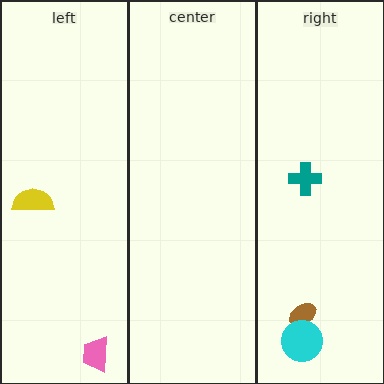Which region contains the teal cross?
The right region.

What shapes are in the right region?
The brown ellipse, the cyan circle, the teal cross.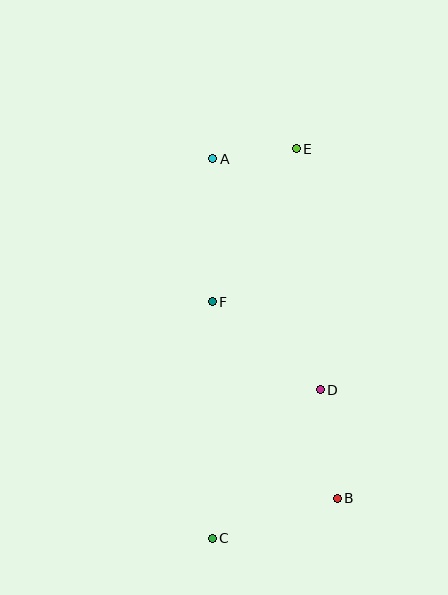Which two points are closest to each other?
Points A and E are closest to each other.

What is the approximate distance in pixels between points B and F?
The distance between B and F is approximately 233 pixels.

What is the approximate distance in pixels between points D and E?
The distance between D and E is approximately 242 pixels.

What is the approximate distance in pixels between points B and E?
The distance between B and E is approximately 352 pixels.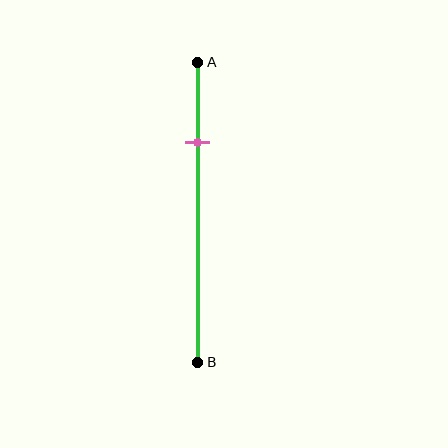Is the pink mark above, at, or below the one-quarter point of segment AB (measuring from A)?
The pink mark is approximately at the one-quarter point of segment AB.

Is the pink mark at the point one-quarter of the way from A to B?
Yes, the mark is approximately at the one-quarter point.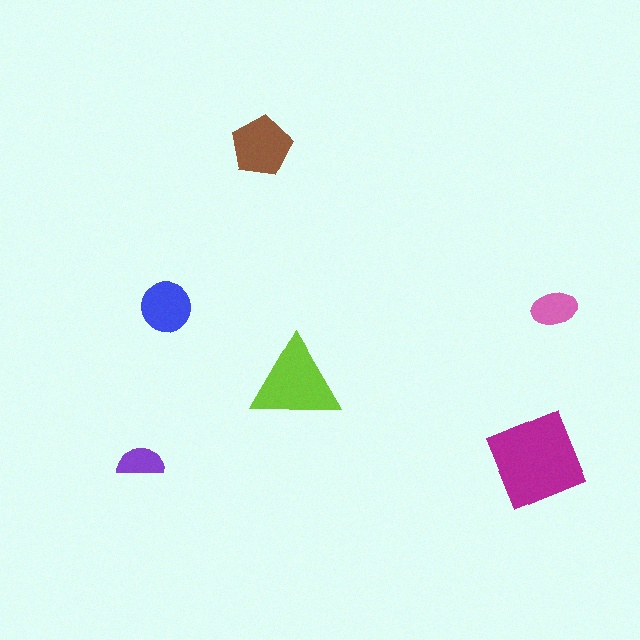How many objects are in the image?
There are 6 objects in the image.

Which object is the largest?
The magenta diamond.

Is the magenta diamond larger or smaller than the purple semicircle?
Larger.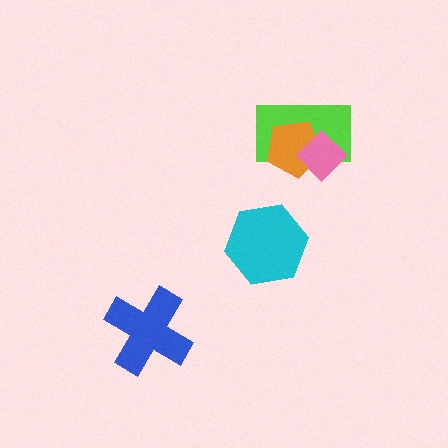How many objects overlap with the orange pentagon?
2 objects overlap with the orange pentagon.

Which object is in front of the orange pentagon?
The pink diamond is in front of the orange pentagon.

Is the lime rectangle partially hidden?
Yes, it is partially covered by another shape.